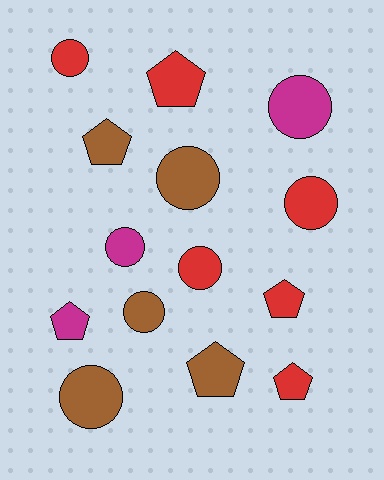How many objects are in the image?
There are 14 objects.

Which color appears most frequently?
Red, with 6 objects.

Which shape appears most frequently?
Circle, with 8 objects.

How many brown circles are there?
There are 3 brown circles.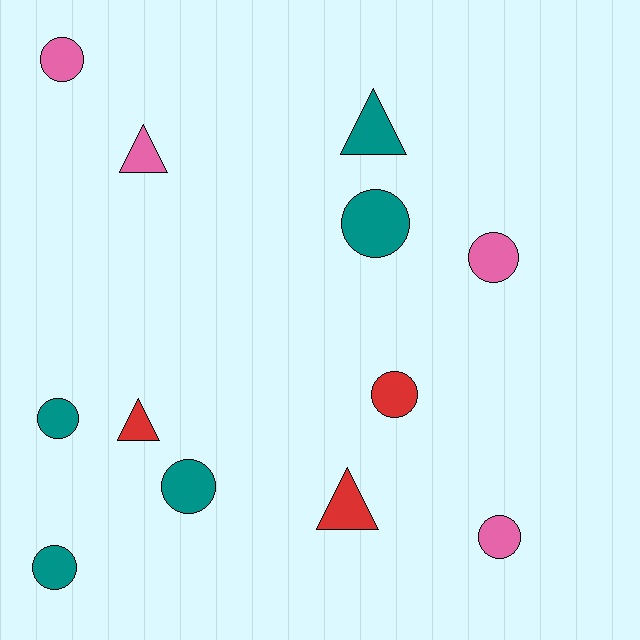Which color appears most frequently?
Teal, with 5 objects.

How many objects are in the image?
There are 12 objects.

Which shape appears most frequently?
Circle, with 8 objects.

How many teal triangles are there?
There is 1 teal triangle.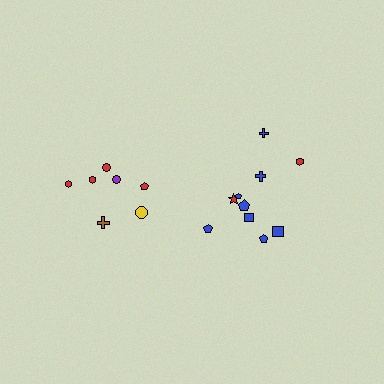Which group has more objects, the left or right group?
The right group.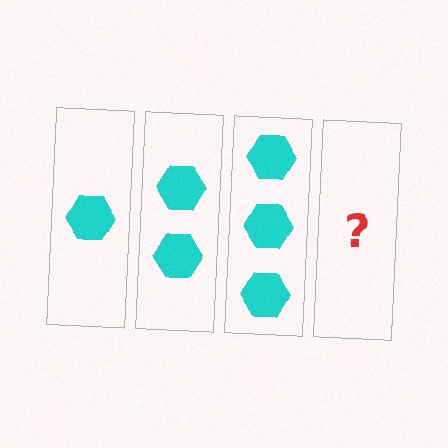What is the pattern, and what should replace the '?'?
The pattern is that each step adds one more hexagon. The '?' should be 4 hexagons.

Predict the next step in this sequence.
The next step is 4 hexagons.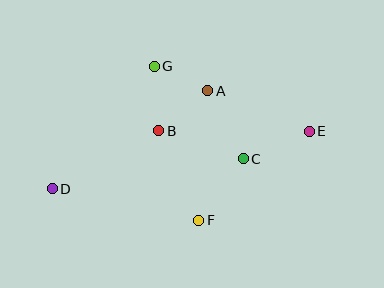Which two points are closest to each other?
Points A and G are closest to each other.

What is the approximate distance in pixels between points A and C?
The distance between A and C is approximately 76 pixels.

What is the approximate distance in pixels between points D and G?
The distance between D and G is approximately 159 pixels.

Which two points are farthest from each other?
Points D and E are farthest from each other.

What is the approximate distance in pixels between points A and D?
The distance between A and D is approximately 184 pixels.